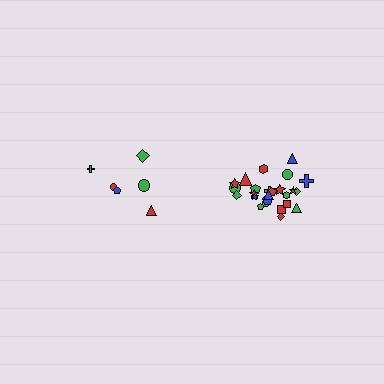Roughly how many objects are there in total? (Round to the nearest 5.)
Roughly 30 objects in total.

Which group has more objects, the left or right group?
The right group.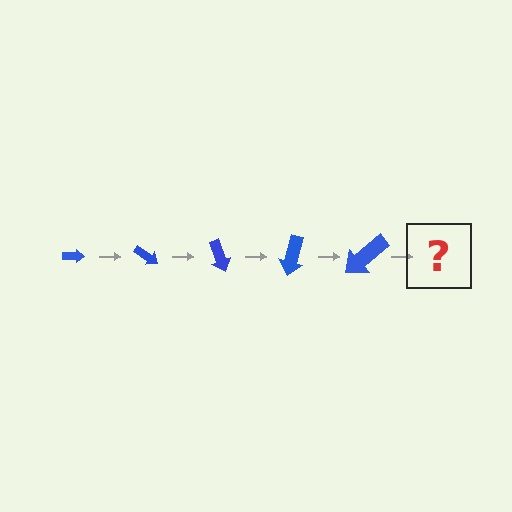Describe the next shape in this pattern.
It should be an arrow, larger than the previous one and rotated 175 degrees from the start.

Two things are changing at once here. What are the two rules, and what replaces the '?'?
The two rules are that the arrow grows larger each step and it rotates 35 degrees each step. The '?' should be an arrow, larger than the previous one and rotated 175 degrees from the start.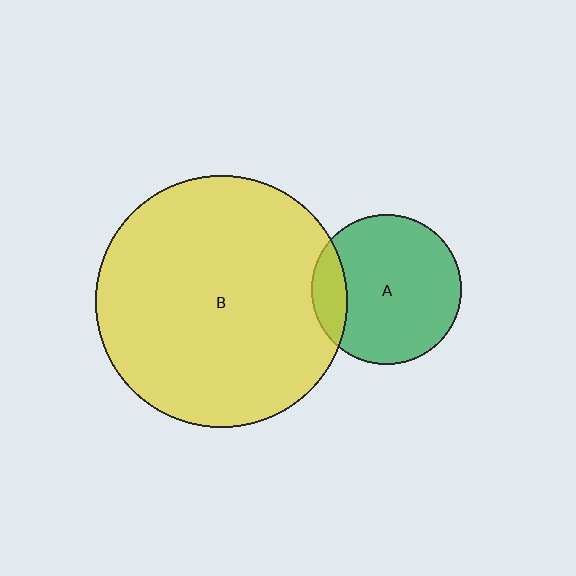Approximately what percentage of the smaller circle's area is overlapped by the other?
Approximately 15%.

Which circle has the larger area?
Circle B (yellow).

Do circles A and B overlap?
Yes.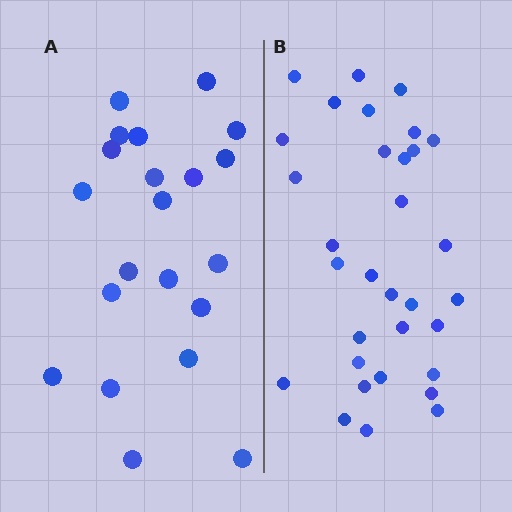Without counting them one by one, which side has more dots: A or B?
Region B (the right region) has more dots.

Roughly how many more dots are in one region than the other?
Region B has roughly 12 or so more dots than region A.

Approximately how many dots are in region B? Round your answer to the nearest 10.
About 30 dots. (The exact count is 32, which rounds to 30.)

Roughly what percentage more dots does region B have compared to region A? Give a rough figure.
About 50% more.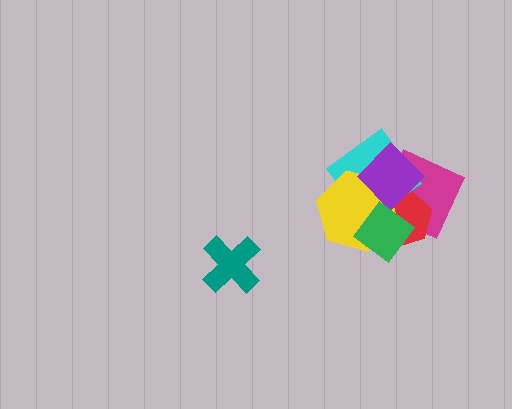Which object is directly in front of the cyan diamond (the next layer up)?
The yellow hexagon is directly in front of the cyan diamond.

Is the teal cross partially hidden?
No, no other shape covers it.